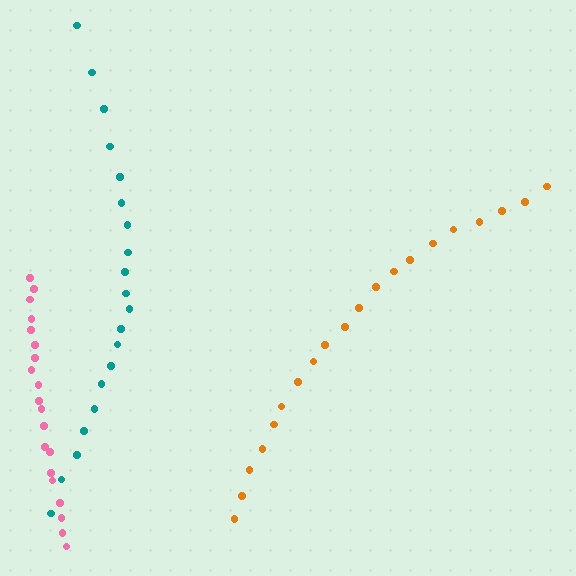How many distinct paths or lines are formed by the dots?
There are 3 distinct paths.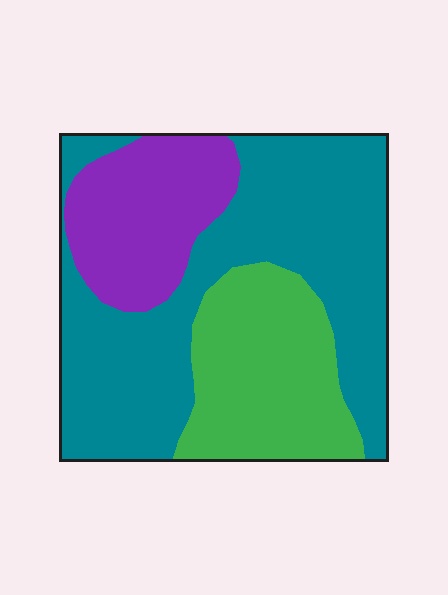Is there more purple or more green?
Green.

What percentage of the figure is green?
Green takes up about one quarter (1/4) of the figure.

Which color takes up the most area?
Teal, at roughly 55%.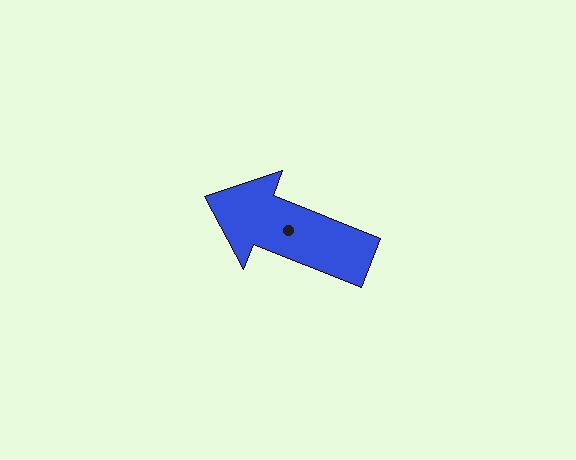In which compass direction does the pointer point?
West.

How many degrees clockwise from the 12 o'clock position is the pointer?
Approximately 292 degrees.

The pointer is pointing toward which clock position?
Roughly 10 o'clock.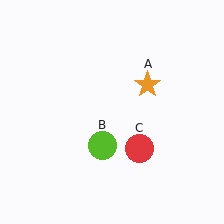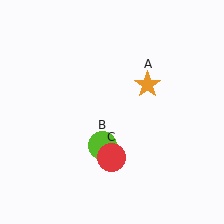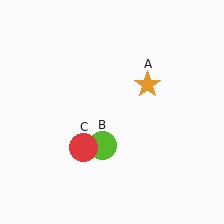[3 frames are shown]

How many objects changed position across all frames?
1 object changed position: red circle (object C).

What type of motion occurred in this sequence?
The red circle (object C) rotated clockwise around the center of the scene.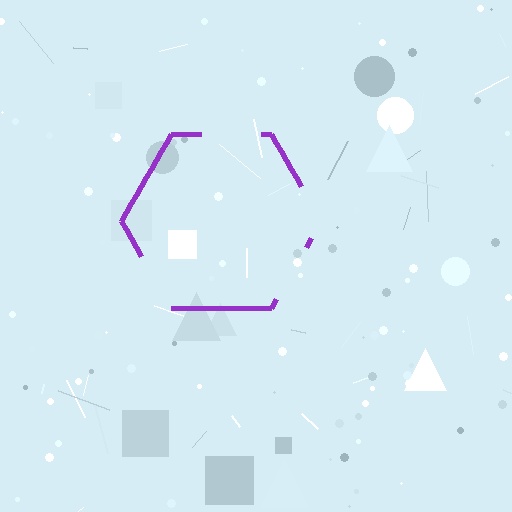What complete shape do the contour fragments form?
The contour fragments form a hexagon.